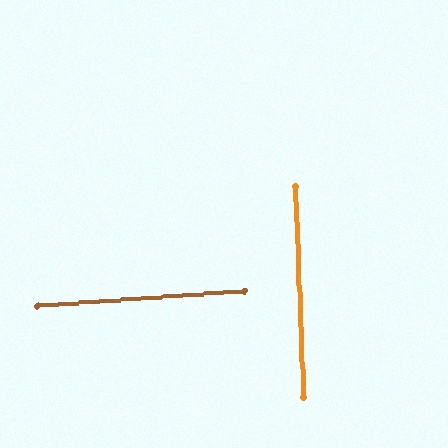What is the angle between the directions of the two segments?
Approximately 88 degrees.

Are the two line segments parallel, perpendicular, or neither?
Perpendicular — they meet at approximately 88°.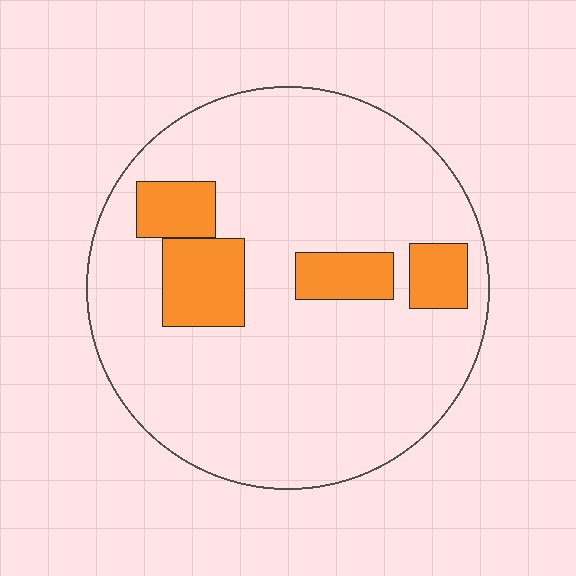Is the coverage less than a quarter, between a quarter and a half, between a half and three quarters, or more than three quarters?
Less than a quarter.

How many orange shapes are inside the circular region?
4.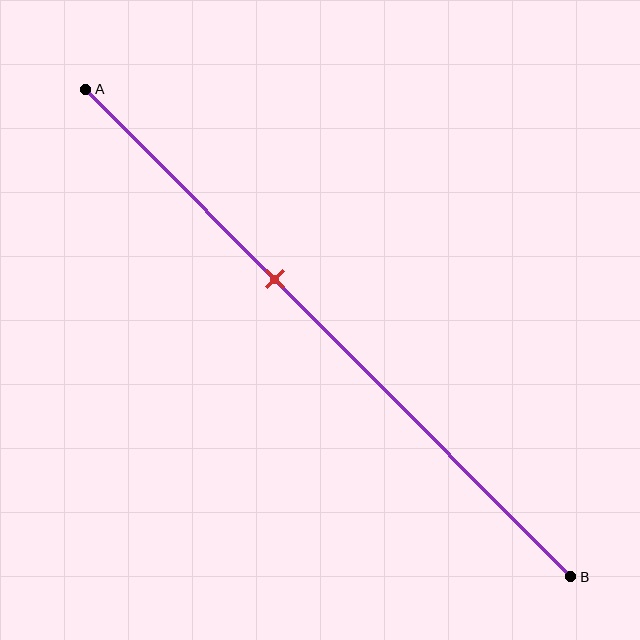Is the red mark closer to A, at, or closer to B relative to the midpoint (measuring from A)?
The red mark is closer to point A than the midpoint of segment AB.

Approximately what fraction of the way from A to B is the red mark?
The red mark is approximately 40% of the way from A to B.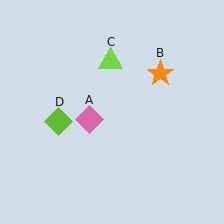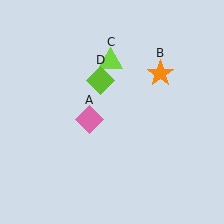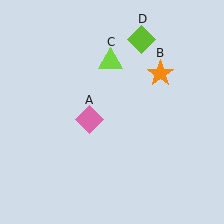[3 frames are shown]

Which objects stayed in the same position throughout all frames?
Pink diamond (object A) and orange star (object B) and lime triangle (object C) remained stationary.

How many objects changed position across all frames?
1 object changed position: lime diamond (object D).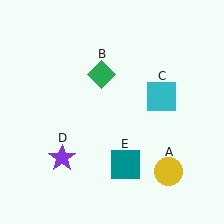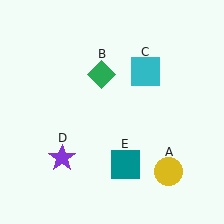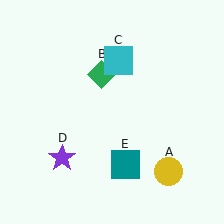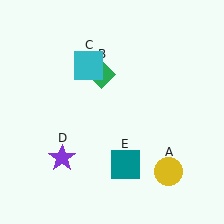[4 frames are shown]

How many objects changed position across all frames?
1 object changed position: cyan square (object C).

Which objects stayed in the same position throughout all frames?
Yellow circle (object A) and green diamond (object B) and purple star (object D) and teal square (object E) remained stationary.